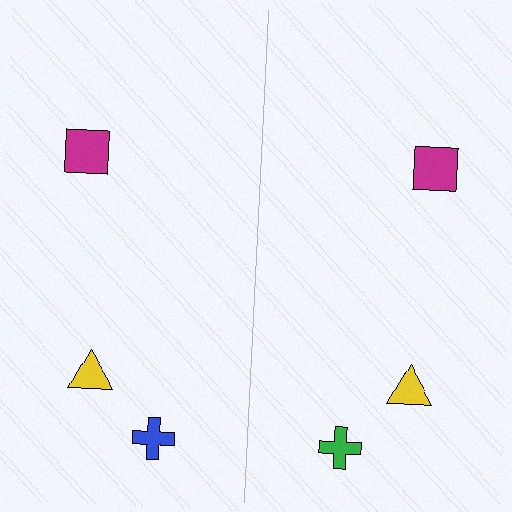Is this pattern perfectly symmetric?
No, the pattern is not perfectly symmetric. The green cross on the right side breaks the symmetry — its mirror counterpart is blue.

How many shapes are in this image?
There are 6 shapes in this image.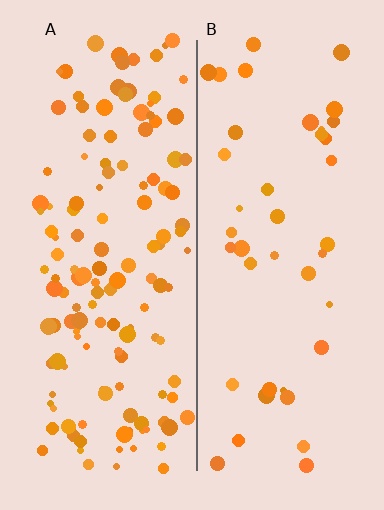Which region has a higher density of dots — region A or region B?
A (the left).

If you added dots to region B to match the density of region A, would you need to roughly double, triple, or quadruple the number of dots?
Approximately triple.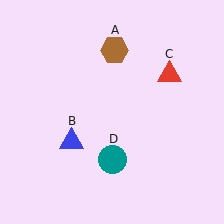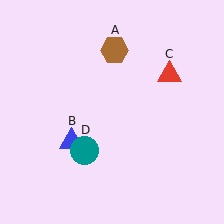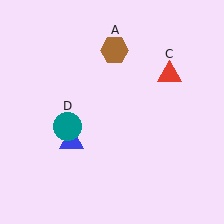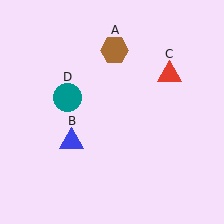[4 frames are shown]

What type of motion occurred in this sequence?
The teal circle (object D) rotated clockwise around the center of the scene.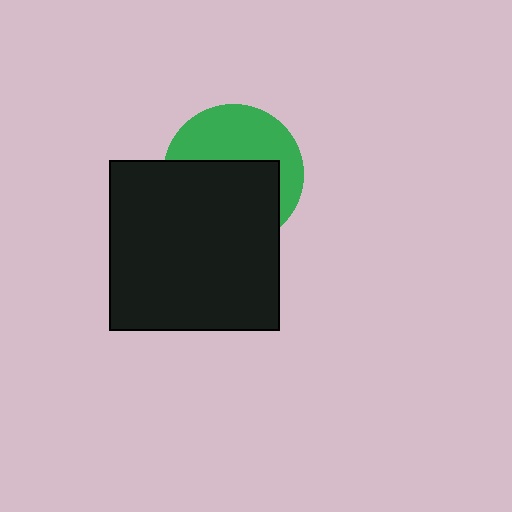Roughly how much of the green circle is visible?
A small part of it is visible (roughly 45%).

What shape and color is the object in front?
The object in front is a black square.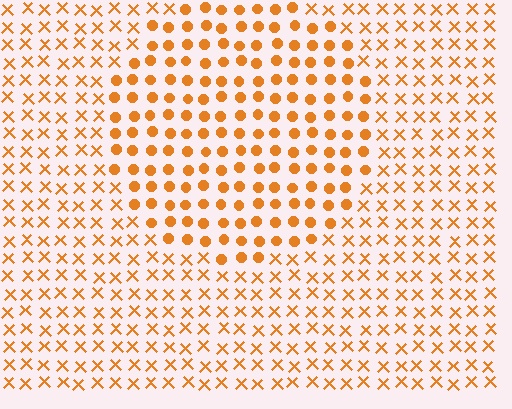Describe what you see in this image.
The image is filled with small orange elements arranged in a uniform grid. A circle-shaped region contains circles, while the surrounding area contains X marks. The boundary is defined purely by the change in element shape.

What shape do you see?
I see a circle.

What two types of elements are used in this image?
The image uses circles inside the circle region and X marks outside it.